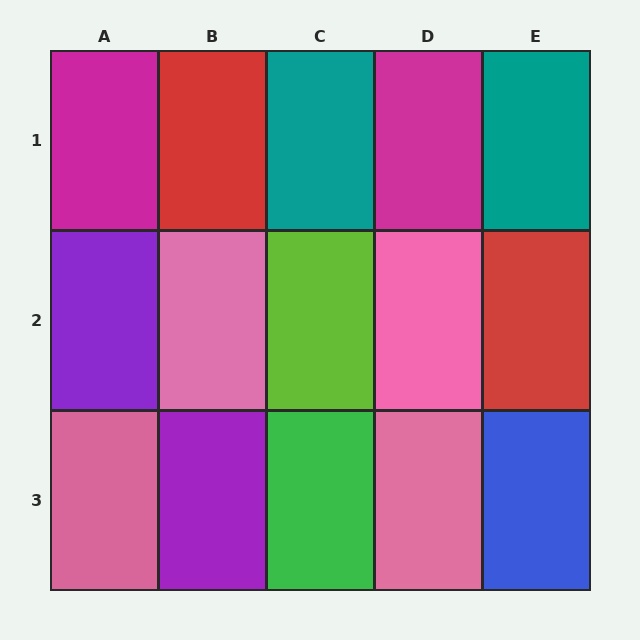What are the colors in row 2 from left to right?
Purple, pink, lime, pink, red.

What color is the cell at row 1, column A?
Magenta.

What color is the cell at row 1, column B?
Red.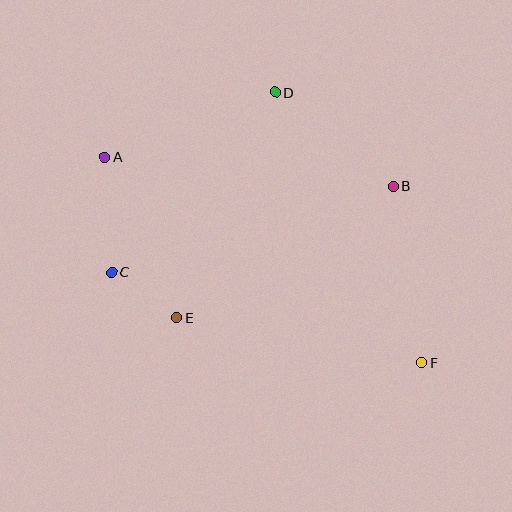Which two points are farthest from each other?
Points A and F are farthest from each other.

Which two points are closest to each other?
Points C and E are closest to each other.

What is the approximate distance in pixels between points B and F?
The distance between B and F is approximately 179 pixels.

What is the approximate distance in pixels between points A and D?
The distance between A and D is approximately 182 pixels.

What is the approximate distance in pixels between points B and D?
The distance between B and D is approximately 151 pixels.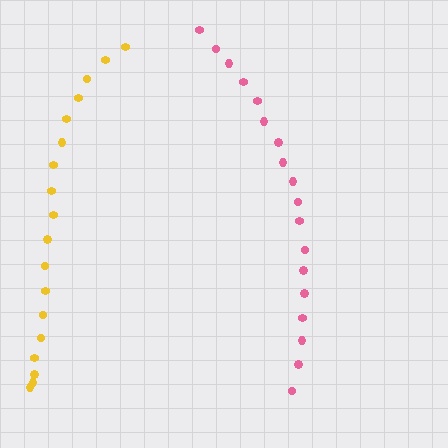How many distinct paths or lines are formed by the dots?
There are 2 distinct paths.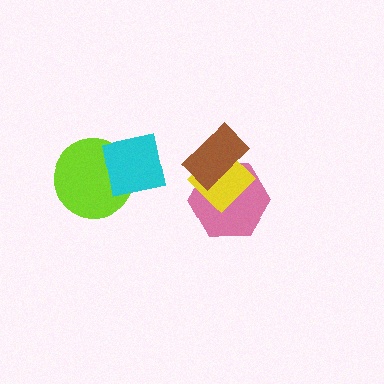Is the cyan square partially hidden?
No, no other shape covers it.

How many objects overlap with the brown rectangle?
2 objects overlap with the brown rectangle.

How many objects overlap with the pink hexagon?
2 objects overlap with the pink hexagon.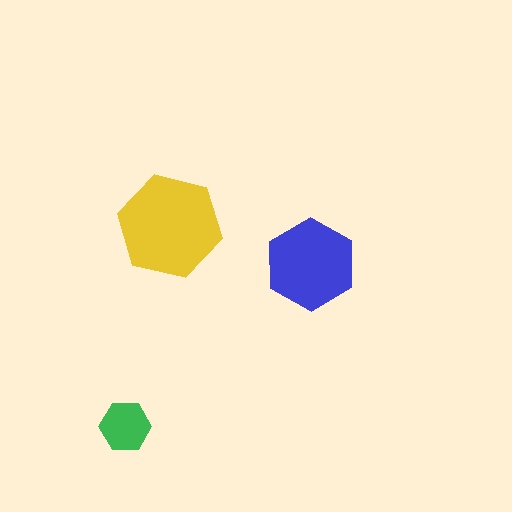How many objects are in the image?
There are 3 objects in the image.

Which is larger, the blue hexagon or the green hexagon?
The blue one.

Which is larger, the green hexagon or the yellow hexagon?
The yellow one.